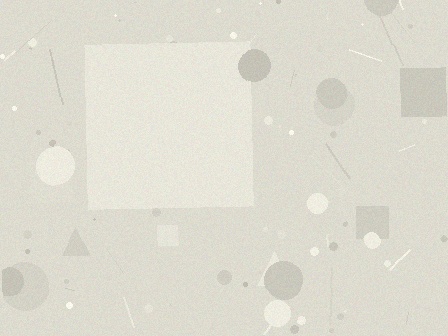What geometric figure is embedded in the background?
A square is embedded in the background.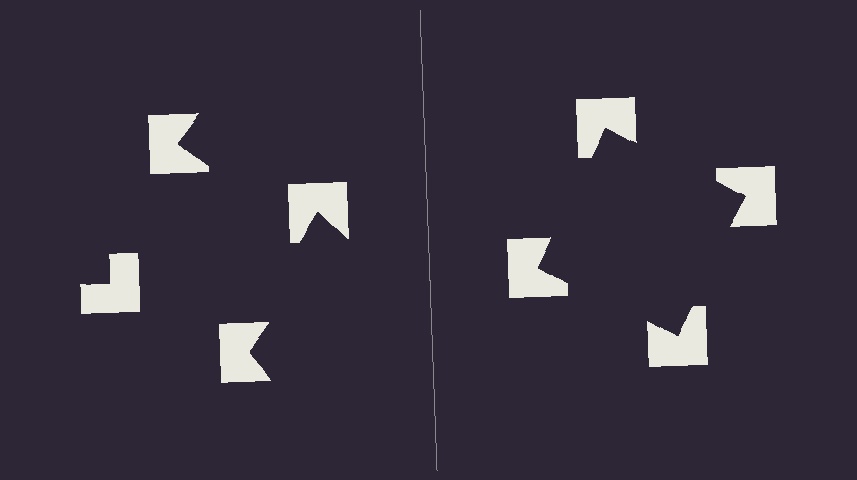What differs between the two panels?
The notched squares are positioned identically on both sides; only the wedge orientations differ. On the right they align to a square; on the left they are misaligned.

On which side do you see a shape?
An illusory square appears on the right side. On the left side the wedge cuts are rotated, so no coherent shape forms.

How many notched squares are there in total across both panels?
8 — 4 on each side.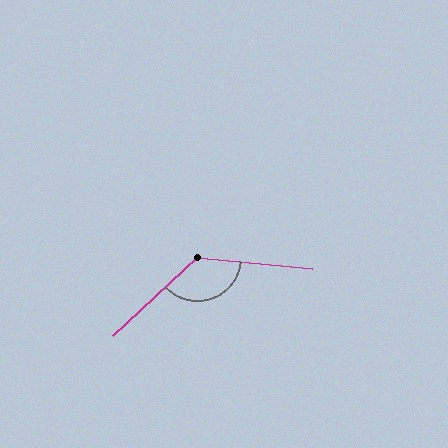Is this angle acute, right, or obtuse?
It is obtuse.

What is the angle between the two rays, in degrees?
Approximately 132 degrees.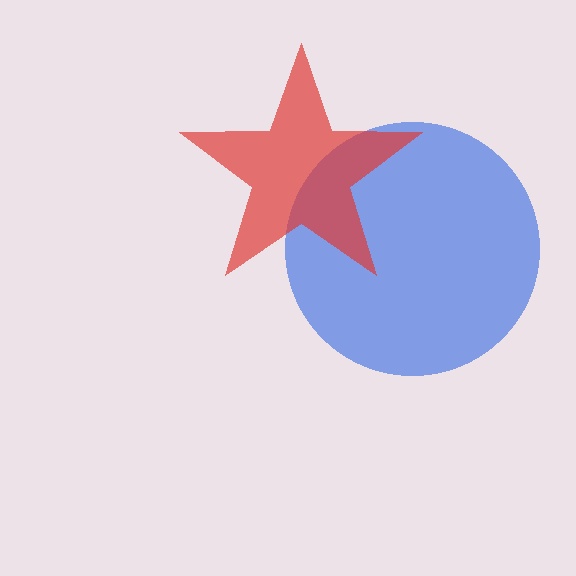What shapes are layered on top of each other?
The layered shapes are: a blue circle, a red star.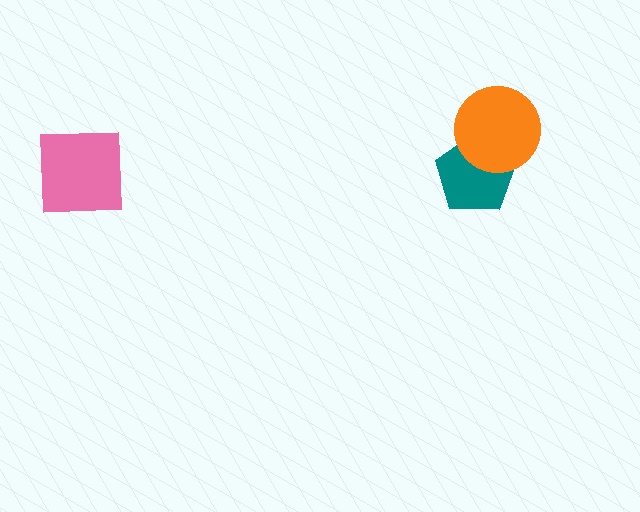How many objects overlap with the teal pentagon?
1 object overlaps with the teal pentagon.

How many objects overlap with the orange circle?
1 object overlaps with the orange circle.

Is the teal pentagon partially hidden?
Yes, it is partially covered by another shape.